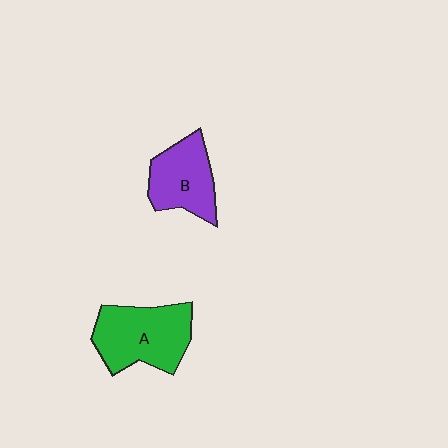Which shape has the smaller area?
Shape B (purple).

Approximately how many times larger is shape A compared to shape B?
Approximately 1.3 times.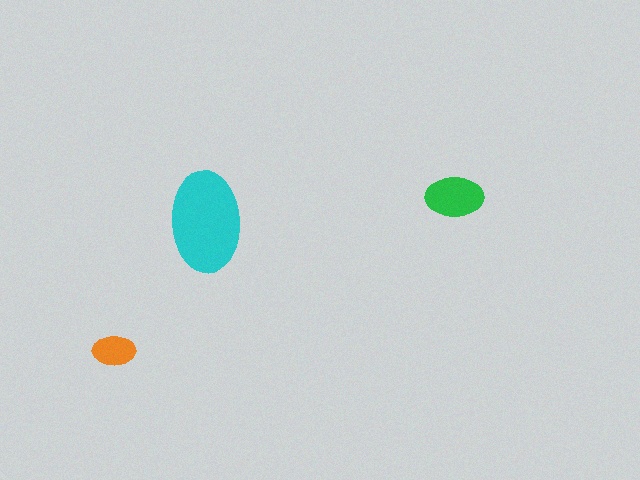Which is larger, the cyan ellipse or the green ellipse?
The cyan one.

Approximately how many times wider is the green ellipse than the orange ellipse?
About 1.5 times wider.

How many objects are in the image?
There are 3 objects in the image.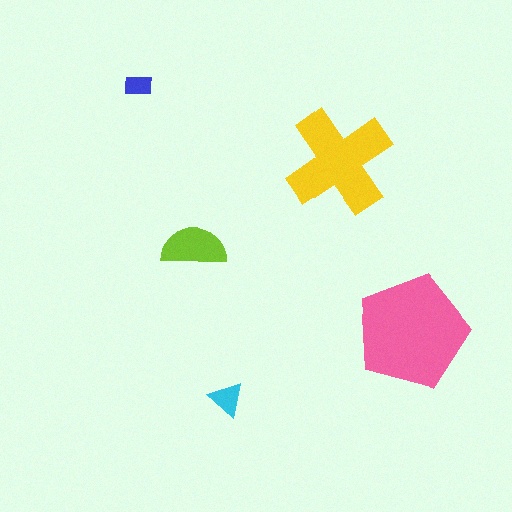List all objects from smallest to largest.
The blue rectangle, the cyan triangle, the lime semicircle, the yellow cross, the pink pentagon.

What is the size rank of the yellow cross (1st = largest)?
2nd.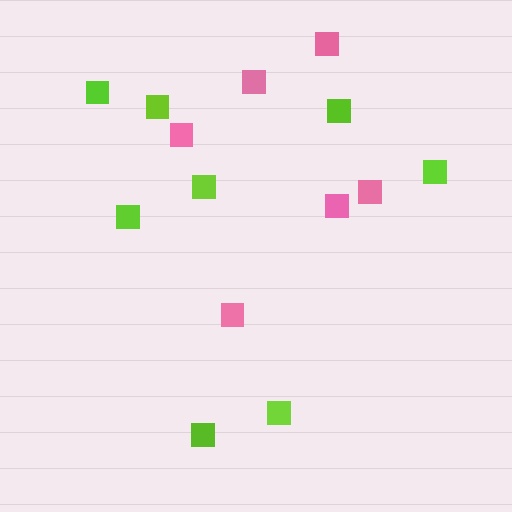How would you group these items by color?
There are 2 groups: one group of pink squares (6) and one group of lime squares (8).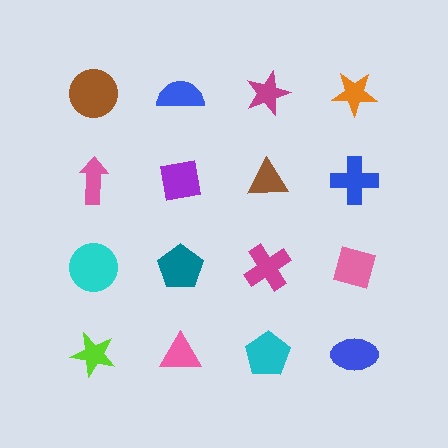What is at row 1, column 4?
An orange star.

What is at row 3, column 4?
A pink square.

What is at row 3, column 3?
A magenta cross.